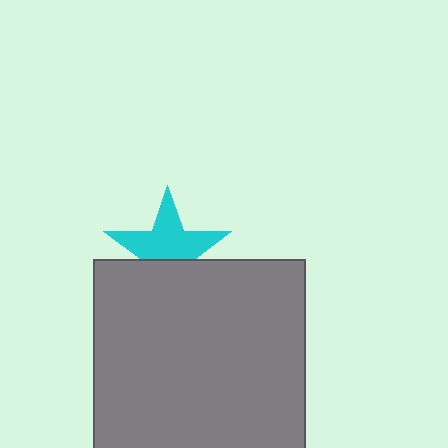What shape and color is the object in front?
The object in front is a gray square.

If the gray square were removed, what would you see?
You would see the complete cyan star.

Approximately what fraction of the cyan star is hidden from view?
Roughly 38% of the cyan star is hidden behind the gray square.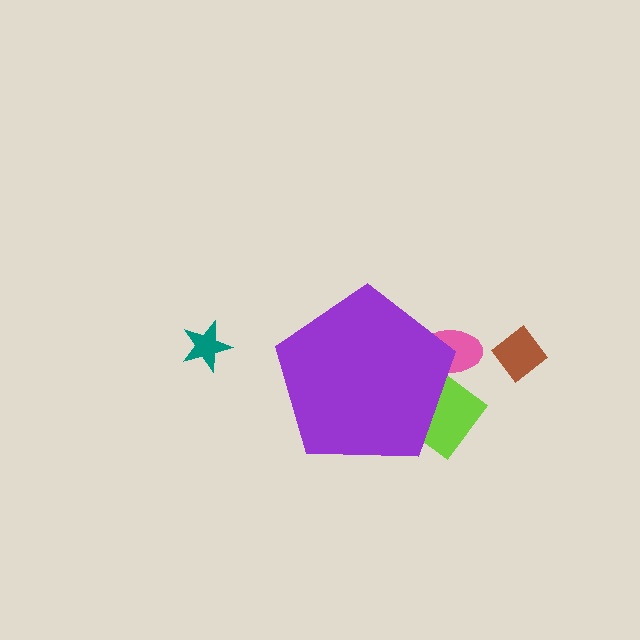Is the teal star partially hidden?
No, the teal star is fully visible.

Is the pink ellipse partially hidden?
Yes, the pink ellipse is partially hidden behind the purple pentagon.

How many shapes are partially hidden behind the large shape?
2 shapes are partially hidden.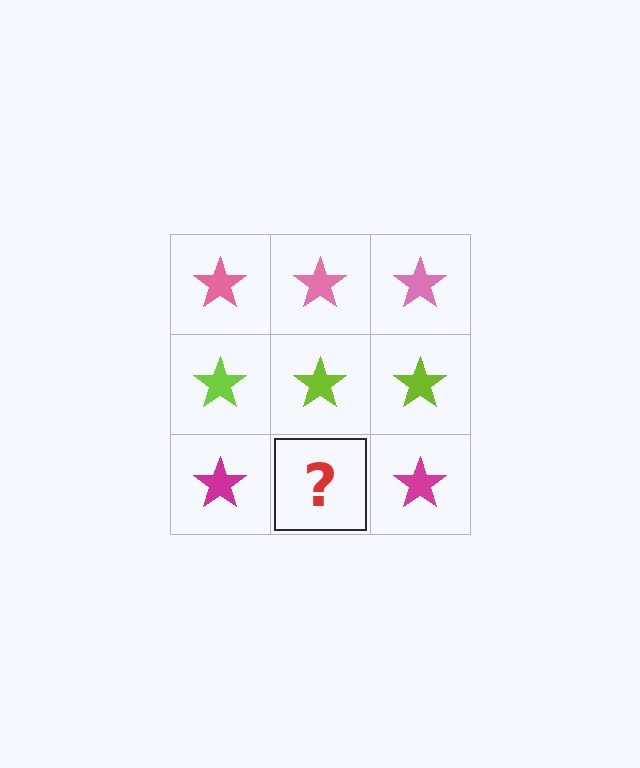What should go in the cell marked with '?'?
The missing cell should contain a magenta star.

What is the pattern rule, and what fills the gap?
The rule is that each row has a consistent color. The gap should be filled with a magenta star.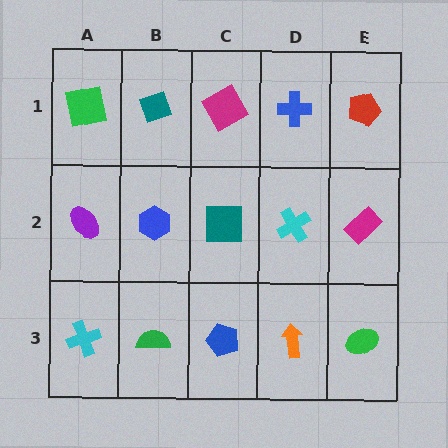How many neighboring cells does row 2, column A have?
3.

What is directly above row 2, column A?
A green square.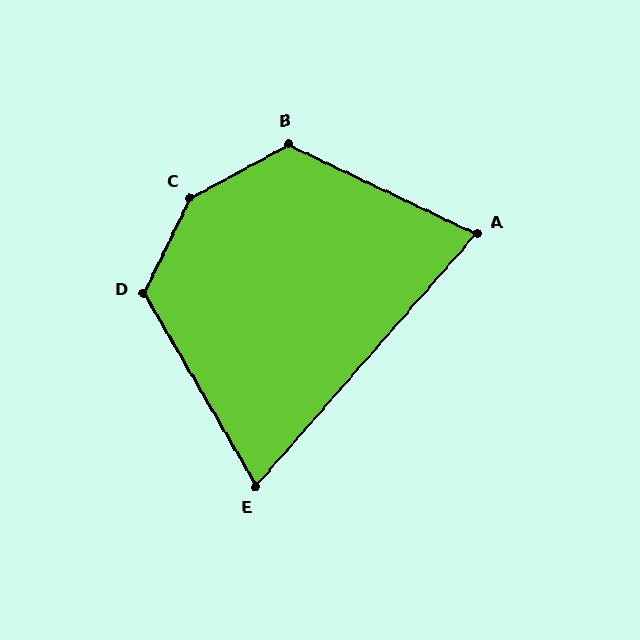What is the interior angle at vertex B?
Approximately 126 degrees (obtuse).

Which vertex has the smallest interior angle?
E, at approximately 71 degrees.